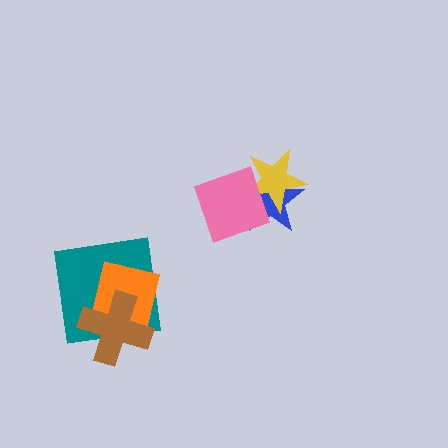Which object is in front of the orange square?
The brown cross is in front of the orange square.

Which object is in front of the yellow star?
The pink diamond is in front of the yellow star.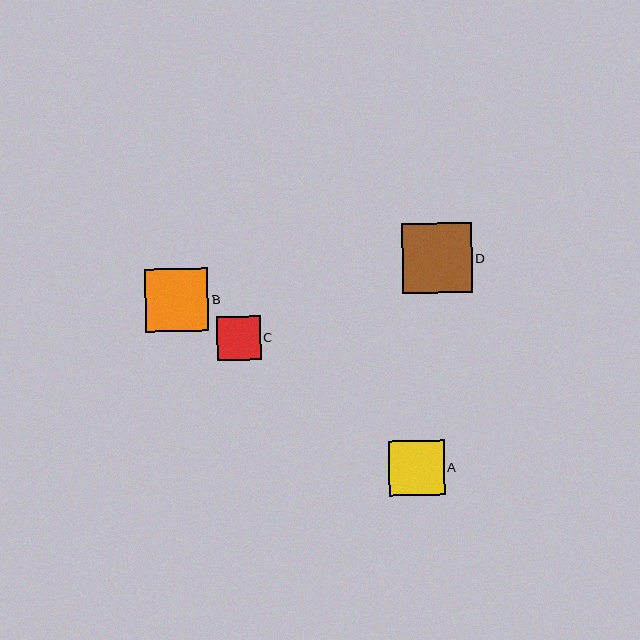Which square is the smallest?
Square C is the smallest with a size of approximately 44 pixels.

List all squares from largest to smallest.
From largest to smallest: D, B, A, C.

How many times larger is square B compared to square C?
Square B is approximately 1.4 times the size of square C.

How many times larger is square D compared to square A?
Square D is approximately 1.3 times the size of square A.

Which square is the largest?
Square D is the largest with a size of approximately 70 pixels.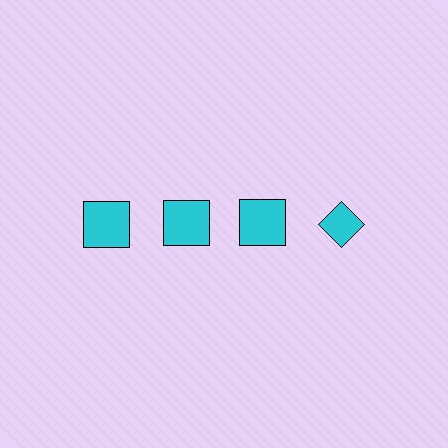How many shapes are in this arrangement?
There are 4 shapes arranged in a grid pattern.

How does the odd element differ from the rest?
It has a different shape: diamond instead of square.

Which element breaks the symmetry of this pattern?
The cyan diamond in the top row, second from right column breaks the symmetry. All other shapes are cyan squares.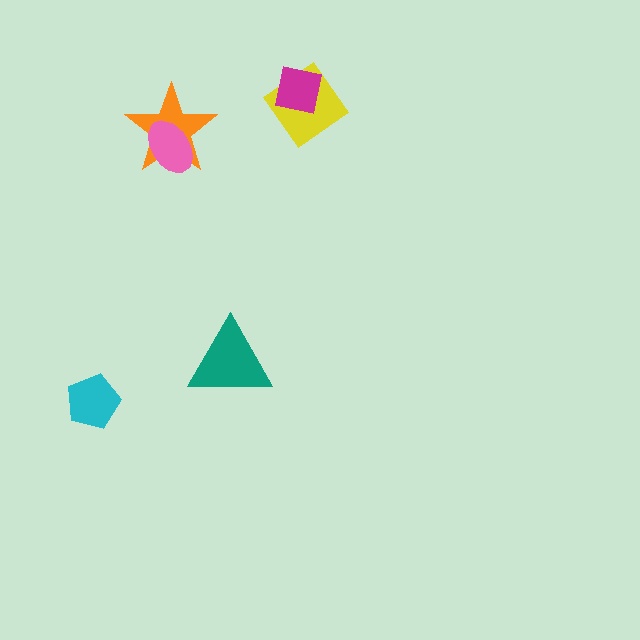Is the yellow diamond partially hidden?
Yes, it is partially covered by another shape.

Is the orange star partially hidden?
Yes, it is partially covered by another shape.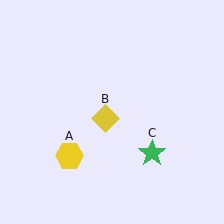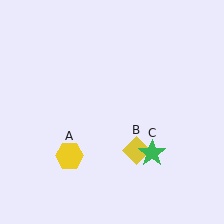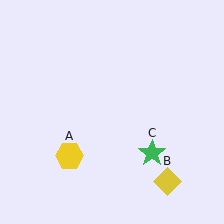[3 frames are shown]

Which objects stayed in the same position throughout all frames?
Yellow hexagon (object A) and green star (object C) remained stationary.